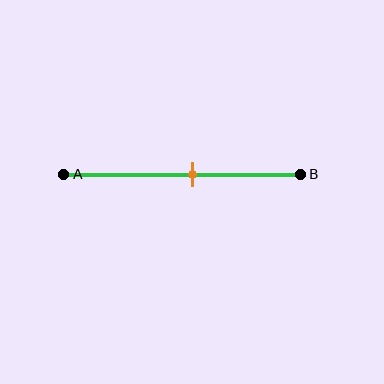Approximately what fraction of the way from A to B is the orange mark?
The orange mark is approximately 55% of the way from A to B.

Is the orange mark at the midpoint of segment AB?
No, the mark is at about 55% from A, not at the 50% midpoint.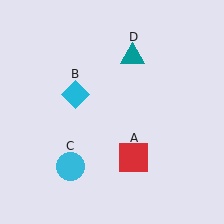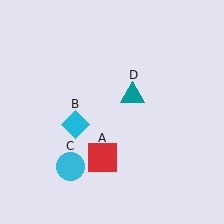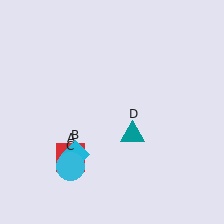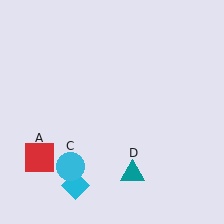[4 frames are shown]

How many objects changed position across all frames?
3 objects changed position: red square (object A), cyan diamond (object B), teal triangle (object D).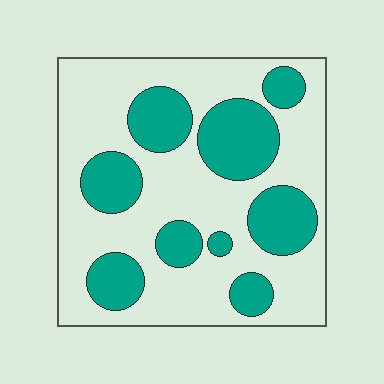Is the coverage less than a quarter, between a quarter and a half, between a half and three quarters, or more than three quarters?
Between a quarter and a half.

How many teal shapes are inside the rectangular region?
9.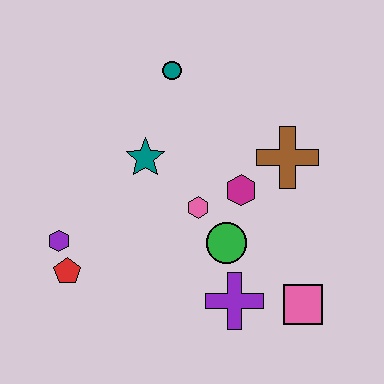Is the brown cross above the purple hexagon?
Yes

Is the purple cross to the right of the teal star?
Yes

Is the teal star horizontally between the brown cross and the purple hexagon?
Yes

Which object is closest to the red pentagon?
The purple hexagon is closest to the red pentagon.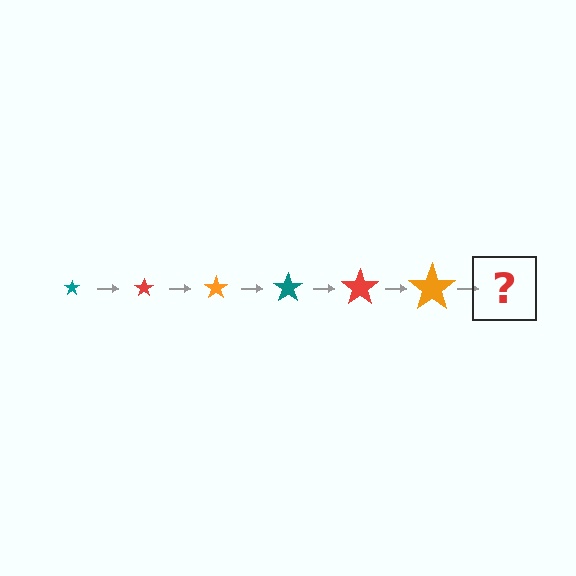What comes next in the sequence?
The next element should be a teal star, larger than the previous one.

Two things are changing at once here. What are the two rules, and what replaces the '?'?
The two rules are that the star grows larger each step and the color cycles through teal, red, and orange. The '?' should be a teal star, larger than the previous one.